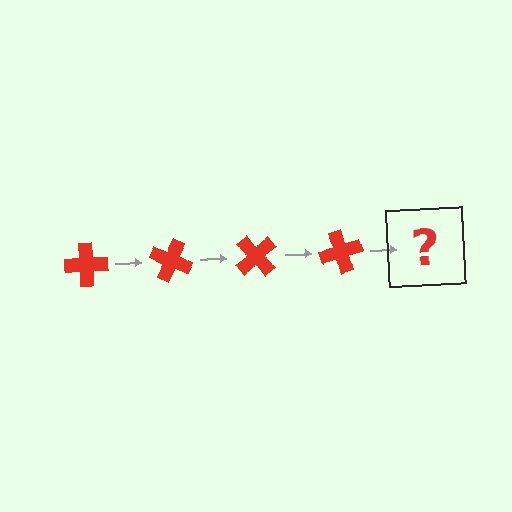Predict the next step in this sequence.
The next step is a red cross rotated 100 degrees.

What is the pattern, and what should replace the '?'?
The pattern is that the cross rotates 25 degrees each step. The '?' should be a red cross rotated 100 degrees.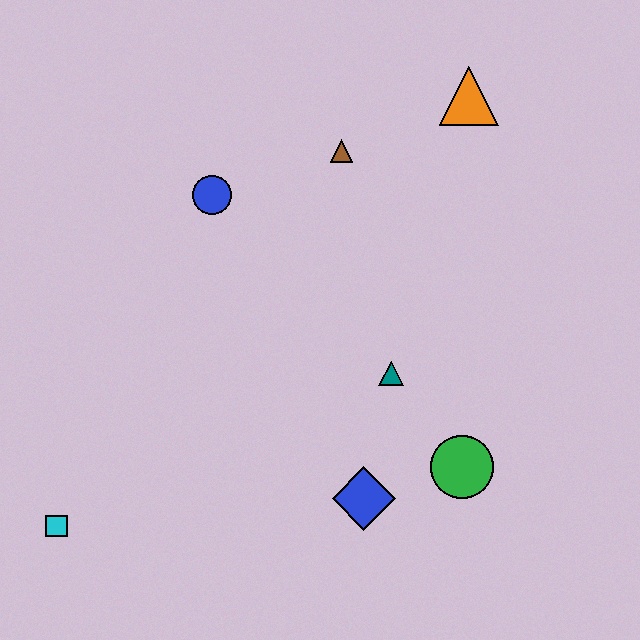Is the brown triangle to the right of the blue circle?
Yes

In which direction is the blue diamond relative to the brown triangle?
The blue diamond is below the brown triangle.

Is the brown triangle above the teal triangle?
Yes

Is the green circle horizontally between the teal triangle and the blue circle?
No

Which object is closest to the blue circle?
The brown triangle is closest to the blue circle.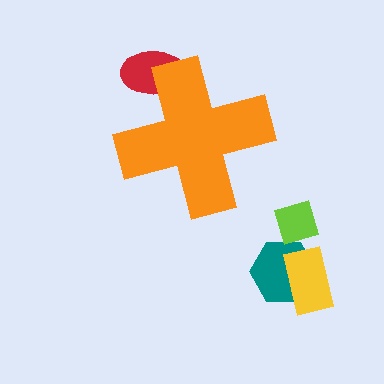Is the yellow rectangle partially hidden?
No, the yellow rectangle is fully visible.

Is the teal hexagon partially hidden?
No, the teal hexagon is fully visible.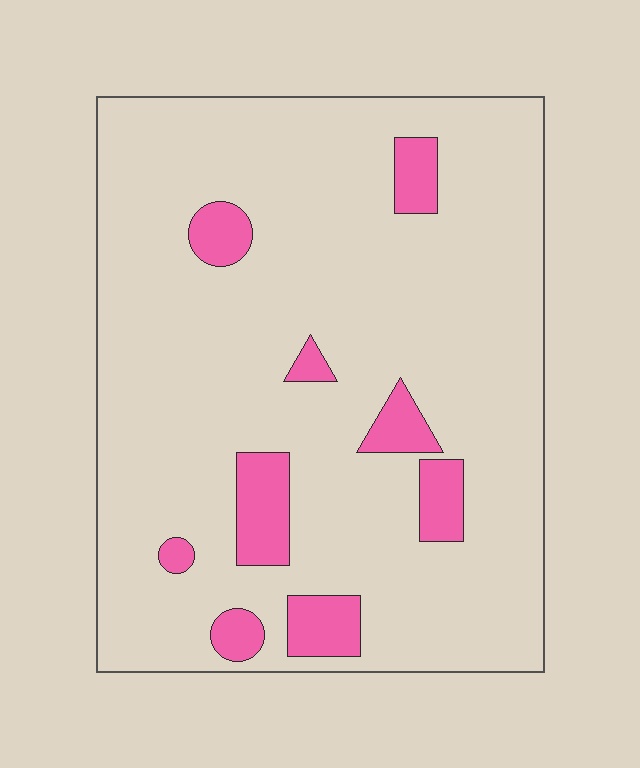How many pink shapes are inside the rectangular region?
9.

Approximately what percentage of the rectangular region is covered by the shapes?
Approximately 10%.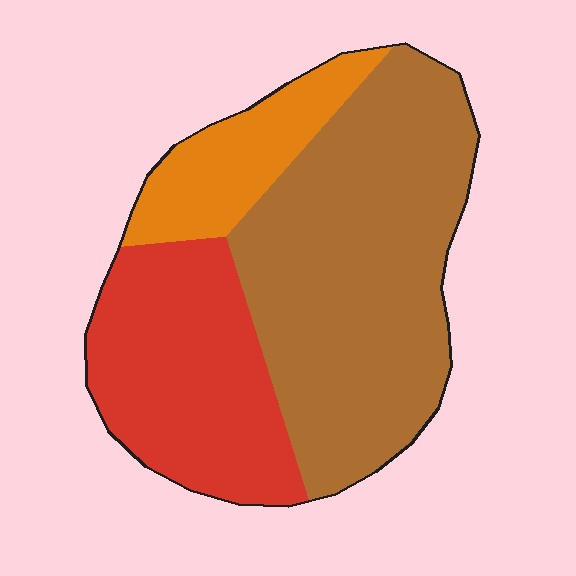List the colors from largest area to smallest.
From largest to smallest: brown, red, orange.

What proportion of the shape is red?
Red covers around 30% of the shape.